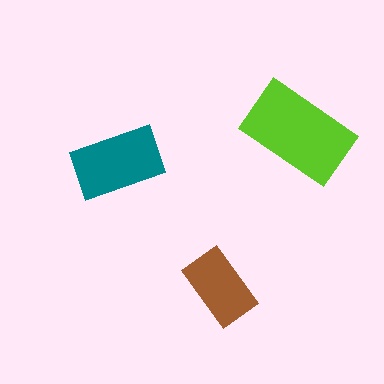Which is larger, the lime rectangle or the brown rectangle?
The lime one.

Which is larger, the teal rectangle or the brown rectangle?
The teal one.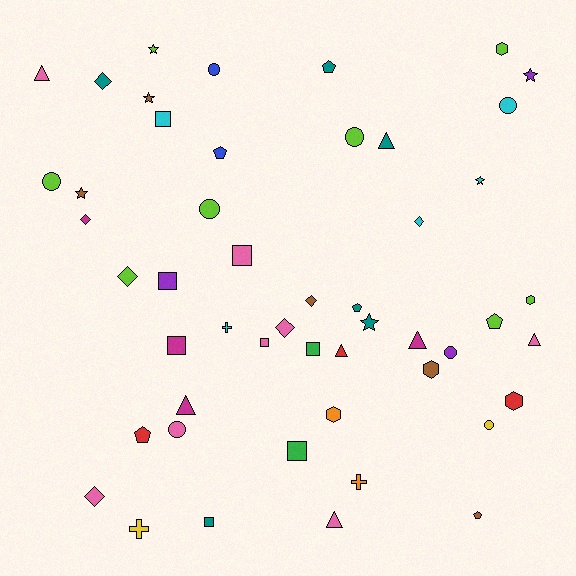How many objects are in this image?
There are 50 objects.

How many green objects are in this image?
There are 2 green objects.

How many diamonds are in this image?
There are 7 diamonds.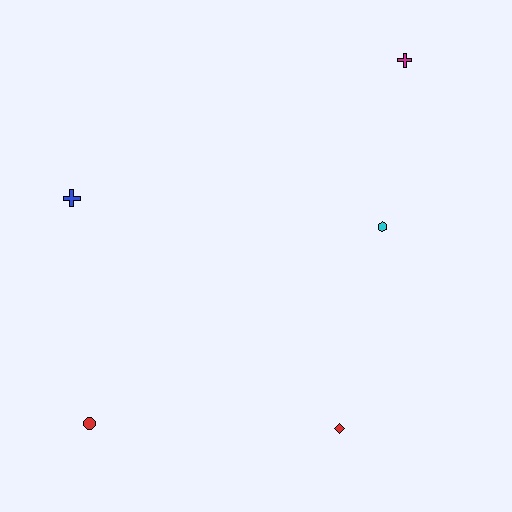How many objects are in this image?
There are 5 objects.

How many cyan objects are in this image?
There is 1 cyan object.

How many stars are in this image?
There are no stars.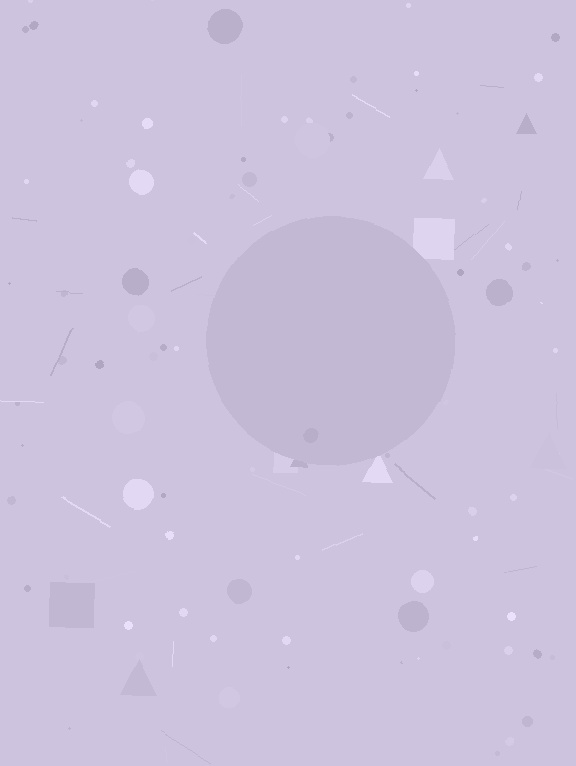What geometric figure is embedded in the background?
A circle is embedded in the background.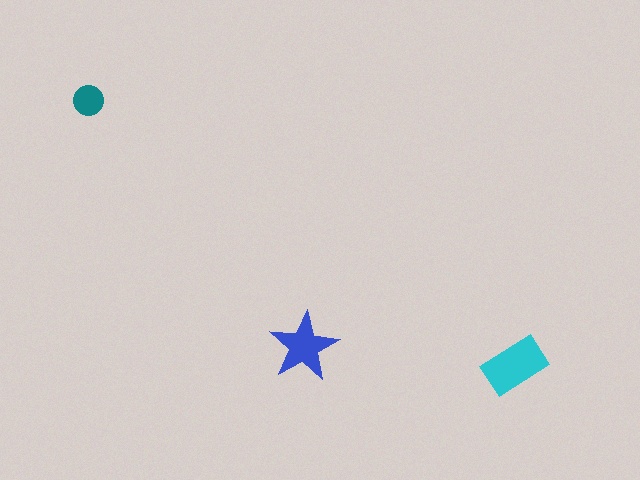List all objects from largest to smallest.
The cyan rectangle, the blue star, the teal circle.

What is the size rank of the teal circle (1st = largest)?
3rd.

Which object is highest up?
The teal circle is topmost.